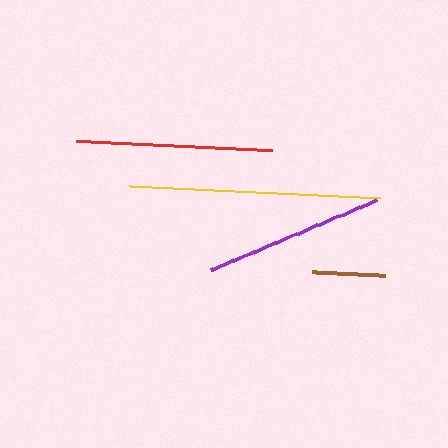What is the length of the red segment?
The red segment is approximately 196 pixels long.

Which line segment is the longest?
The yellow line is the longest at approximately 251 pixels.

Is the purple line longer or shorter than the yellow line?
The yellow line is longer than the purple line.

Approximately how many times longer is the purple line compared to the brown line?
The purple line is approximately 2.5 times the length of the brown line.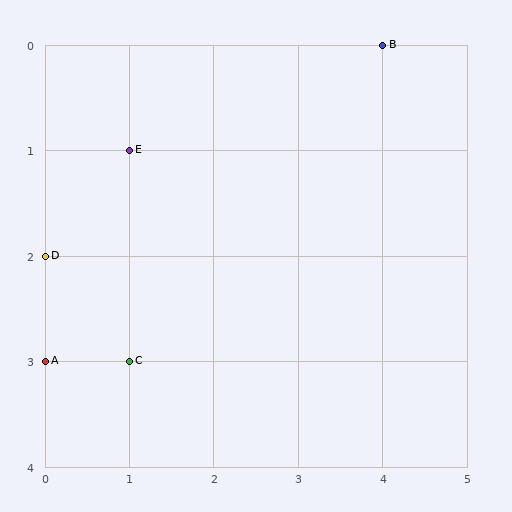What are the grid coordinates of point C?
Point C is at grid coordinates (1, 3).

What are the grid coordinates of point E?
Point E is at grid coordinates (1, 1).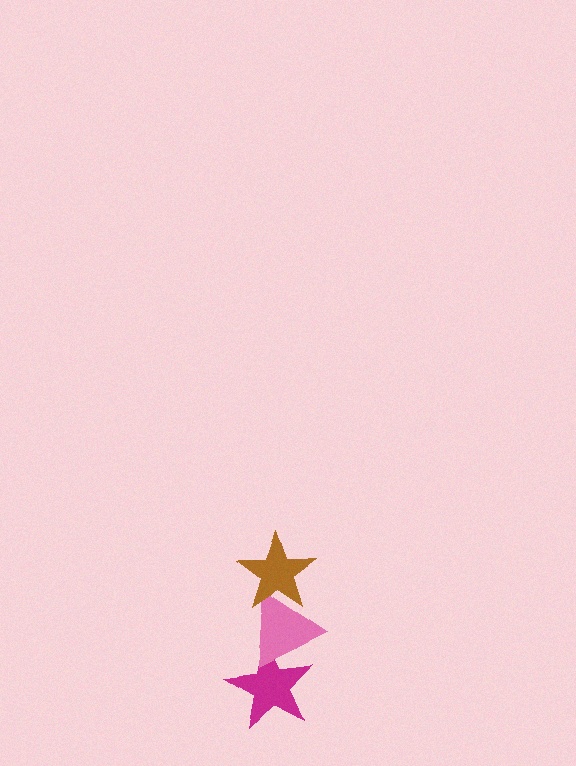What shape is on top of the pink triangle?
The brown star is on top of the pink triangle.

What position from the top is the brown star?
The brown star is 1st from the top.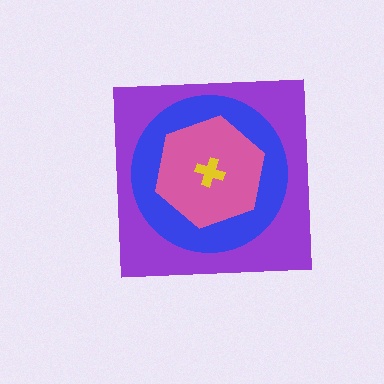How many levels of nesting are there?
4.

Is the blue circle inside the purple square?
Yes.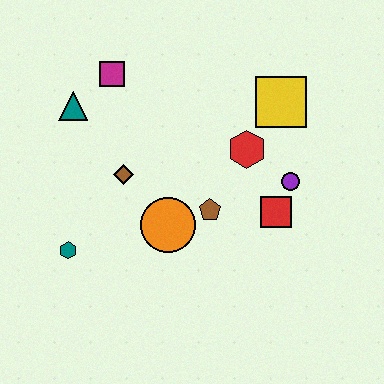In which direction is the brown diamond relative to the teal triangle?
The brown diamond is below the teal triangle.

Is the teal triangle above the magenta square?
No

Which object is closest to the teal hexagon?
The brown diamond is closest to the teal hexagon.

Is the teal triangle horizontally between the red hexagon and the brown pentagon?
No